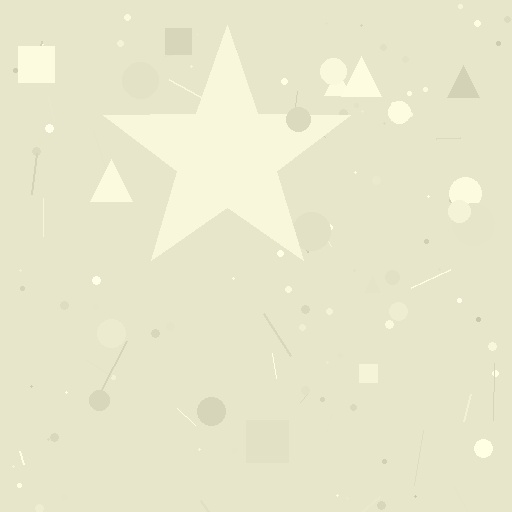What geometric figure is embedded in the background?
A star is embedded in the background.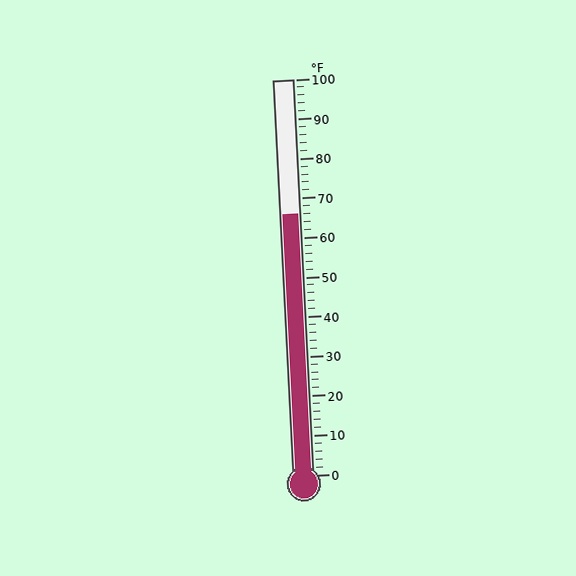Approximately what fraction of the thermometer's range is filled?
The thermometer is filled to approximately 65% of its range.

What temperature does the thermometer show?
The thermometer shows approximately 66°F.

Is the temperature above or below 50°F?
The temperature is above 50°F.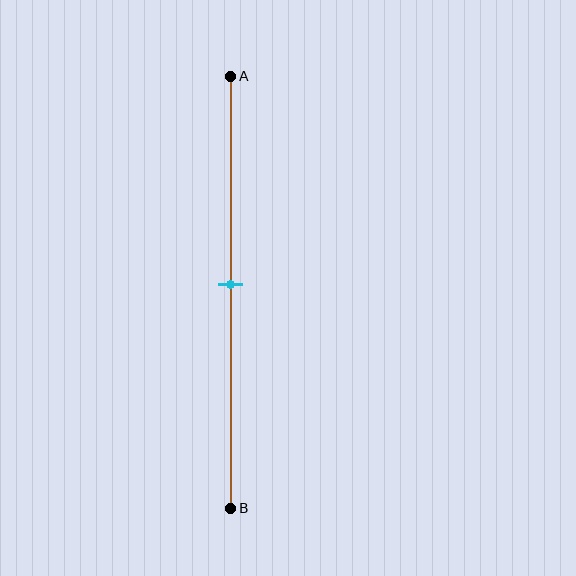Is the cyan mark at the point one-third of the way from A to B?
No, the mark is at about 50% from A, not at the 33% one-third point.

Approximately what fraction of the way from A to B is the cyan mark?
The cyan mark is approximately 50% of the way from A to B.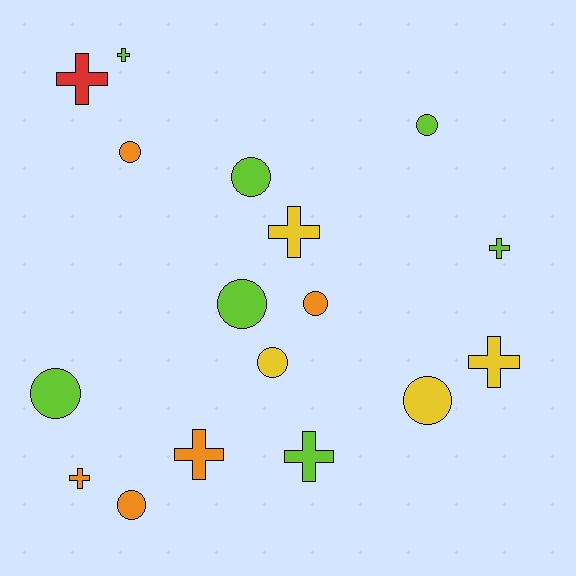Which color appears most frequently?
Lime, with 7 objects.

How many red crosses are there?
There is 1 red cross.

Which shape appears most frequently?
Circle, with 9 objects.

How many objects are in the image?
There are 17 objects.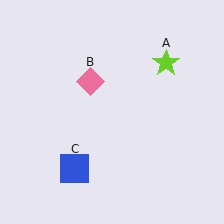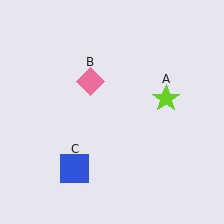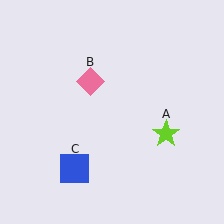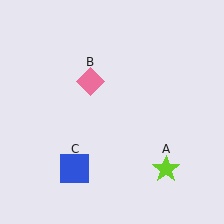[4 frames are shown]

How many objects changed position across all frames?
1 object changed position: lime star (object A).